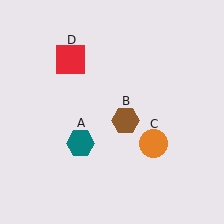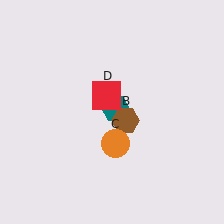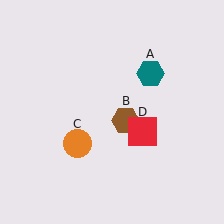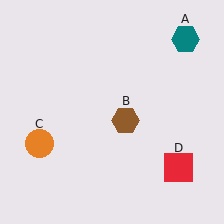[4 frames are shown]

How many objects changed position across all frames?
3 objects changed position: teal hexagon (object A), orange circle (object C), red square (object D).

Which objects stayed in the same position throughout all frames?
Brown hexagon (object B) remained stationary.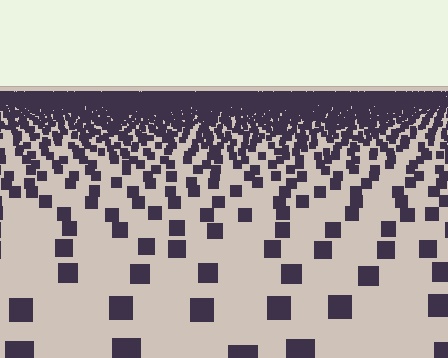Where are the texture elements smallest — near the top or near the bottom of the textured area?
Near the top.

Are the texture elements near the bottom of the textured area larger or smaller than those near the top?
Larger. Near the bottom, elements are closer to the viewer and appear at a bigger on-screen size.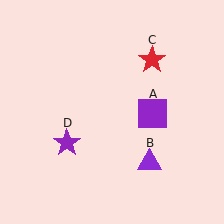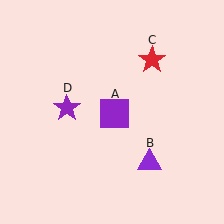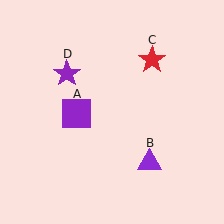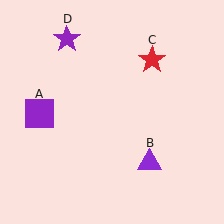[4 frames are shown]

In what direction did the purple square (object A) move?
The purple square (object A) moved left.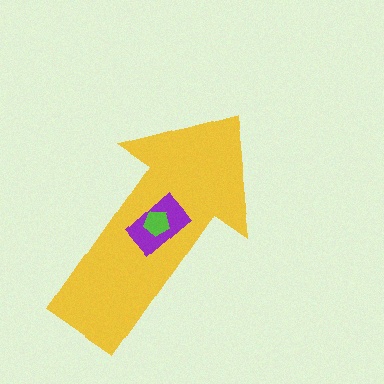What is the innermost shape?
The lime pentagon.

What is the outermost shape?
The yellow arrow.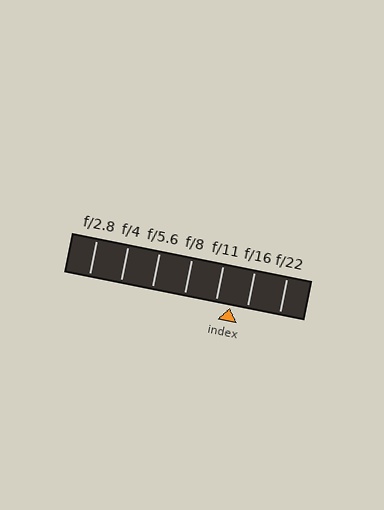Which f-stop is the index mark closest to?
The index mark is closest to f/11.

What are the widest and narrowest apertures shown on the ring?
The widest aperture shown is f/2.8 and the narrowest is f/22.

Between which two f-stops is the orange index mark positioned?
The index mark is between f/11 and f/16.